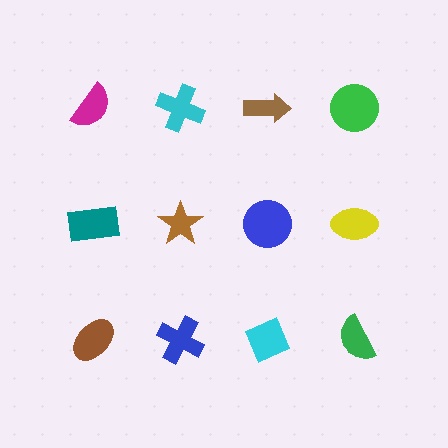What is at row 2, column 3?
A blue circle.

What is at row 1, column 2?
A cyan cross.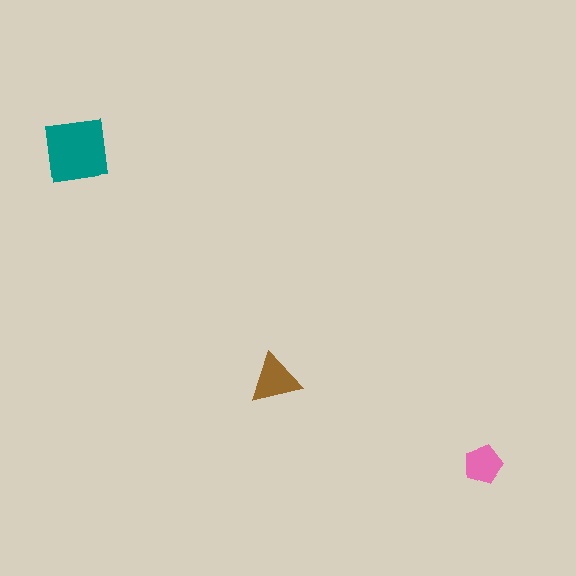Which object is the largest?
The teal square.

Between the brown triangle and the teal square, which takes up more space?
The teal square.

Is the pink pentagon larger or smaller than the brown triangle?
Smaller.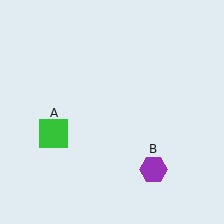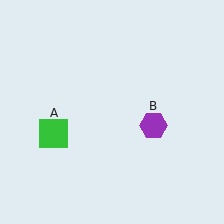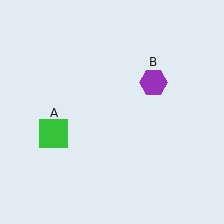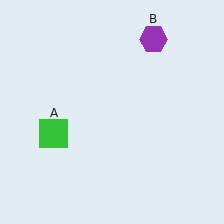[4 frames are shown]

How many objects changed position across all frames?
1 object changed position: purple hexagon (object B).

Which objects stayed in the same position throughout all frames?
Green square (object A) remained stationary.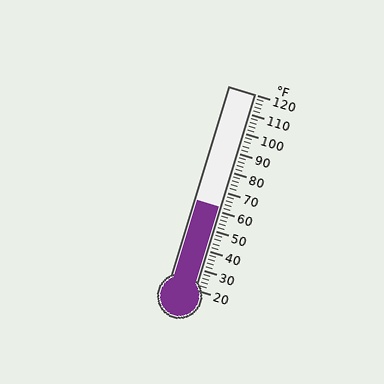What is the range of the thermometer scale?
The thermometer scale ranges from 20°F to 120°F.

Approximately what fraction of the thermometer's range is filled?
The thermometer is filled to approximately 40% of its range.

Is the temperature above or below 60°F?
The temperature is above 60°F.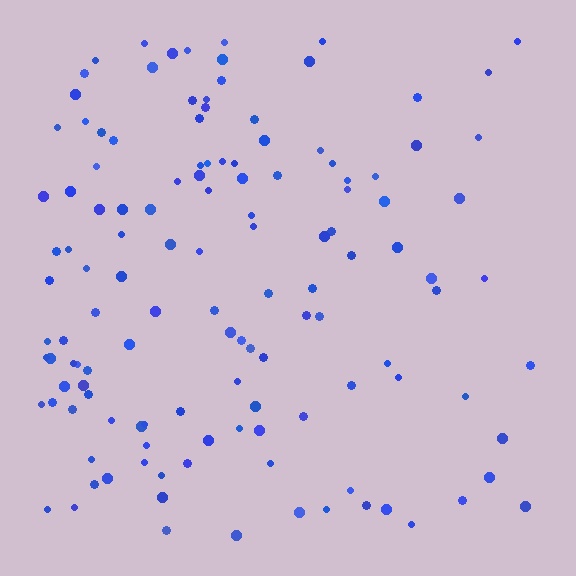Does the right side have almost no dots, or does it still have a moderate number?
Still a moderate number, just noticeably fewer than the left.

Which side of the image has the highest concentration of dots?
The left.